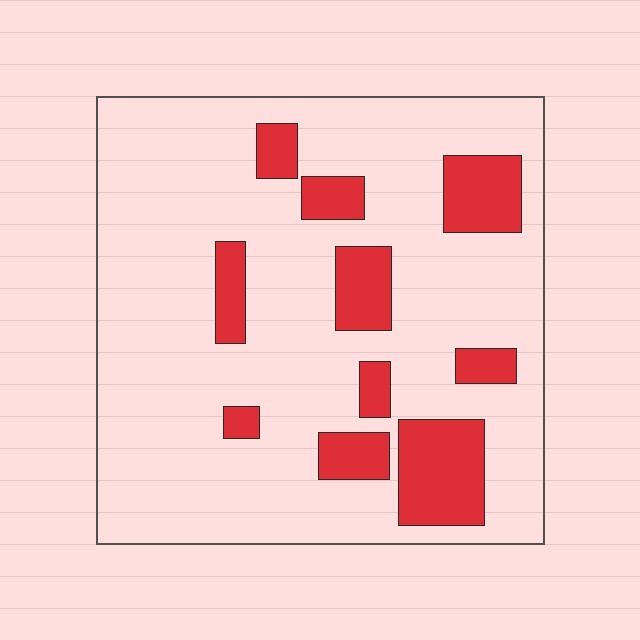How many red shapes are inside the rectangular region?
10.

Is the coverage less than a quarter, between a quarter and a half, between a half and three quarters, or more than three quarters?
Less than a quarter.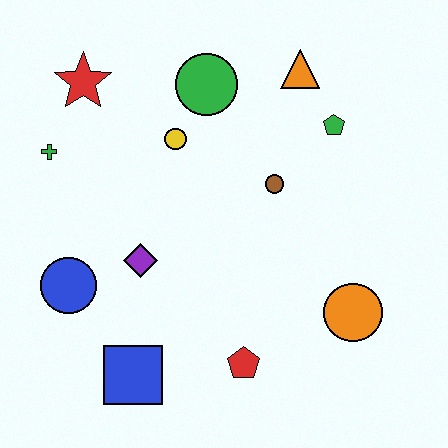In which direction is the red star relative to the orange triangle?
The red star is to the left of the orange triangle.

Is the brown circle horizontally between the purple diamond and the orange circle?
Yes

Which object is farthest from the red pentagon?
The red star is farthest from the red pentagon.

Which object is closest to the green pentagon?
The orange triangle is closest to the green pentagon.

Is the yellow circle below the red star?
Yes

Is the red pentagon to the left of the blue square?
No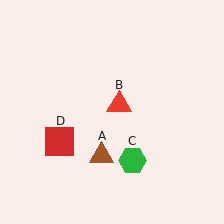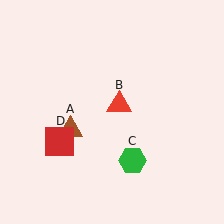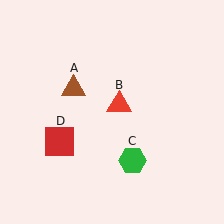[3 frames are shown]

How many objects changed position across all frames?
1 object changed position: brown triangle (object A).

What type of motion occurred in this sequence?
The brown triangle (object A) rotated clockwise around the center of the scene.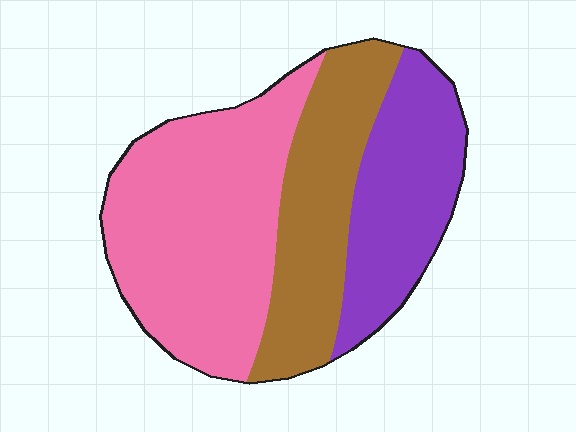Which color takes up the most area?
Pink, at roughly 45%.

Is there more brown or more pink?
Pink.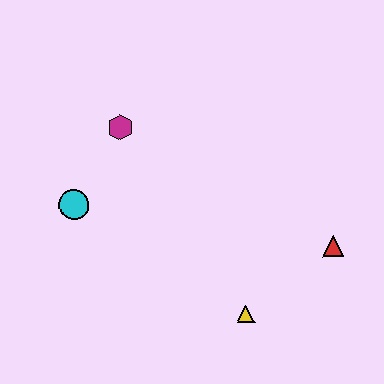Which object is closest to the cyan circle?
The magenta hexagon is closest to the cyan circle.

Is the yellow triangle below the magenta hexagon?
Yes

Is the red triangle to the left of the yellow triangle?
No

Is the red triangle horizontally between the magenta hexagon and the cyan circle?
No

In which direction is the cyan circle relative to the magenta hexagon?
The cyan circle is below the magenta hexagon.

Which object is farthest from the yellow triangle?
The magenta hexagon is farthest from the yellow triangle.